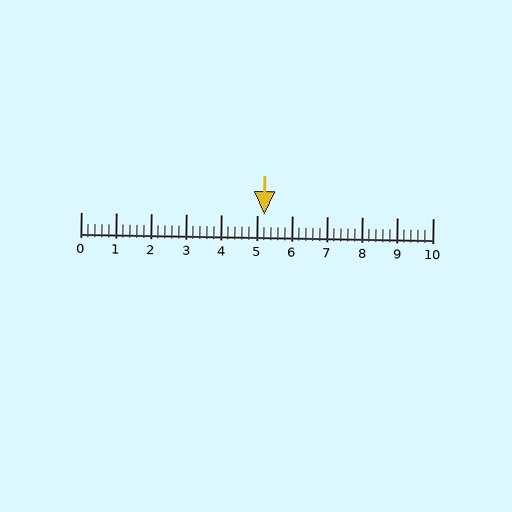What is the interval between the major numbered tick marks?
The major tick marks are spaced 1 units apart.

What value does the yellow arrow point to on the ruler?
The yellow arrow points to approximately 5.2.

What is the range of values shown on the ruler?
The ruler shows values from 0 to 10.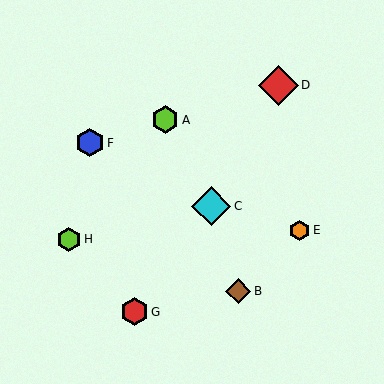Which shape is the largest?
The red diamond (labeled D) is the largest.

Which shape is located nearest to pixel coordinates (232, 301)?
The brown diamond (labeled B) at (238, 291) is nearest to that location.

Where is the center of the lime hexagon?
The center of the lime hexagon is at (165, 120).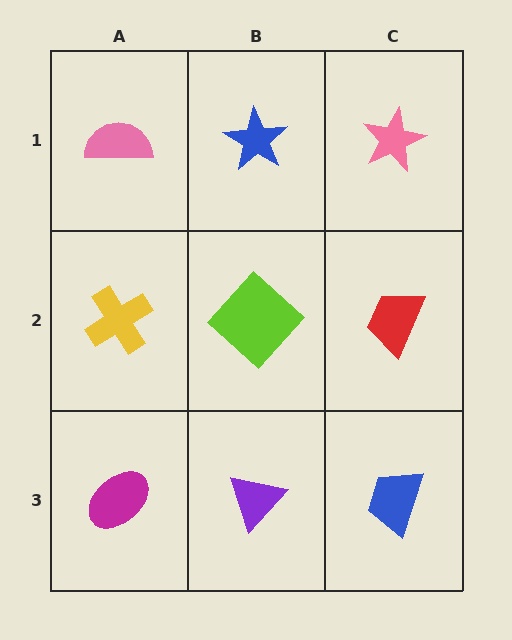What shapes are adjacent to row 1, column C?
A red trapezoid (row 2, column C), a blue star (row 1, column B).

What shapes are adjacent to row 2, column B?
A blue star (row 1, column B), a purple triangle (row 3, column B), a yellow cross (row 2, column A), a red trapezoid (row 2, column C).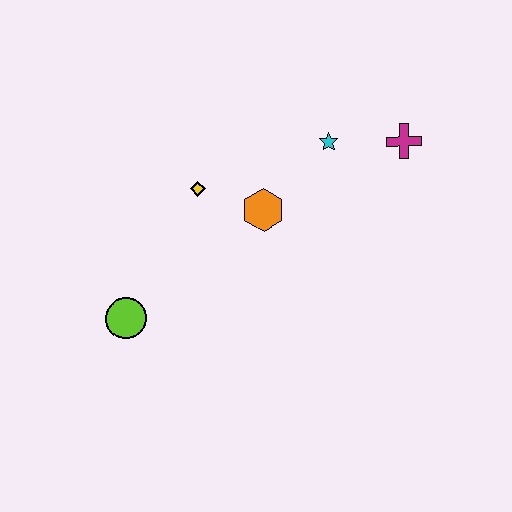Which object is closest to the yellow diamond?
The orange hexagon is closest to the yellow diamond.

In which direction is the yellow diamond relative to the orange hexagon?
The yellow diamond is to the left of the orange hexagon.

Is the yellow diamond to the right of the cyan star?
No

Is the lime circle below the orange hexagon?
Yes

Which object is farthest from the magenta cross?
The lime circle is farthest from the magenta cross.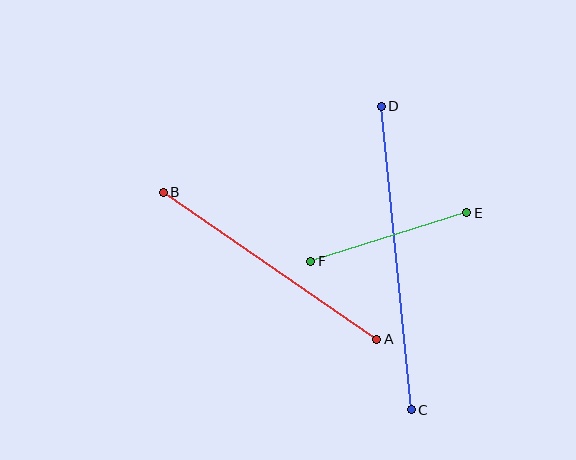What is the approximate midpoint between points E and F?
The midpoint is at approximately (389, 237) pixels.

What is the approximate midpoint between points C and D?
The midpoint is at approximately (396, 258) pixels.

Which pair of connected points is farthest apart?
Points C and D are farthest apart.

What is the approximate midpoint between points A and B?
The midpoint is at approximately (270, 266) pixels.